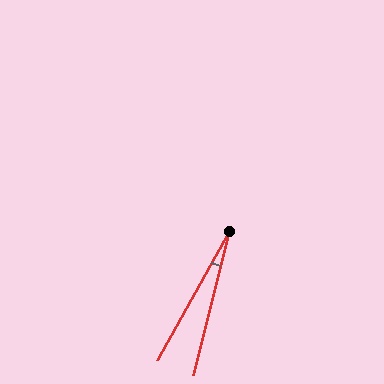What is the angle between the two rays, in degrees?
Approximately 15 degrees.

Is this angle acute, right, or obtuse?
It is acute.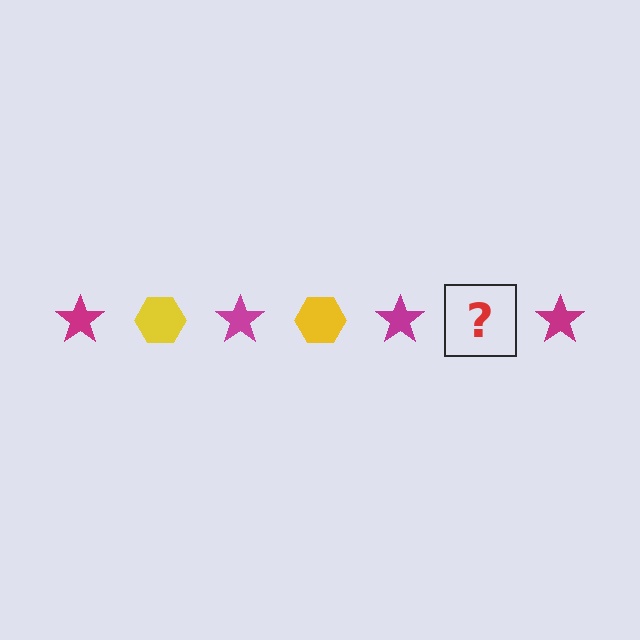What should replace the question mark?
The question mark should be replaced with a yellow hexagon.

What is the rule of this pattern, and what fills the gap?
The rule is that the pattern alternates between magenta star and yellow hexagon. The gap should be filled with a yellow hexagon.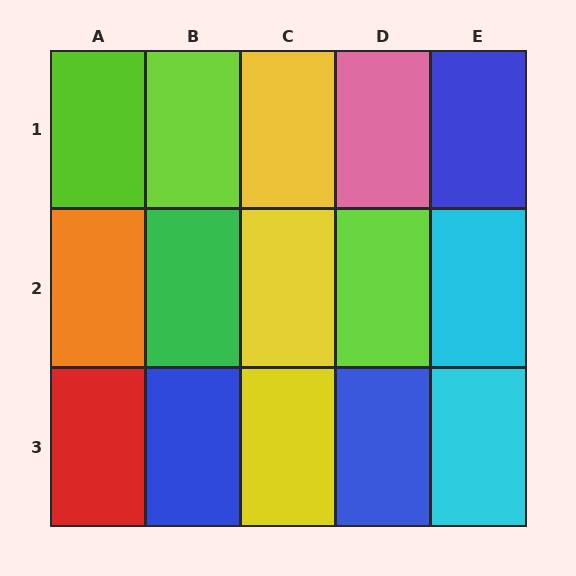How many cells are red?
1 cell is red.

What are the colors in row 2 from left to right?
Orange, green, yellow, lime, cyan.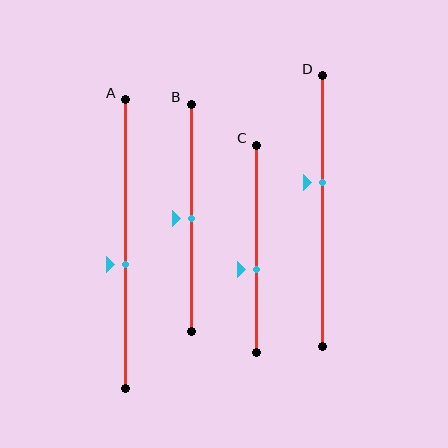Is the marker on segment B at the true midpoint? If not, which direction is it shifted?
Yes, the marker on segment B is at the true midpoint.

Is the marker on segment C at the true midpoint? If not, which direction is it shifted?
No, the marker on segment C is shifted downward by about 10% of the segment length.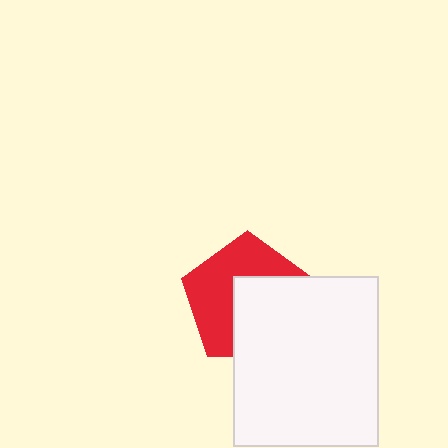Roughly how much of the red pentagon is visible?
About half of it is visible (roughly 52%).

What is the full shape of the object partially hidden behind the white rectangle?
The partially hidden object is a red pentagon.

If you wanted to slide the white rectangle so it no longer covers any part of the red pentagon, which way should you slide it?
Slide it toward the lower-right — that is the most direct way to separate the two shapes.